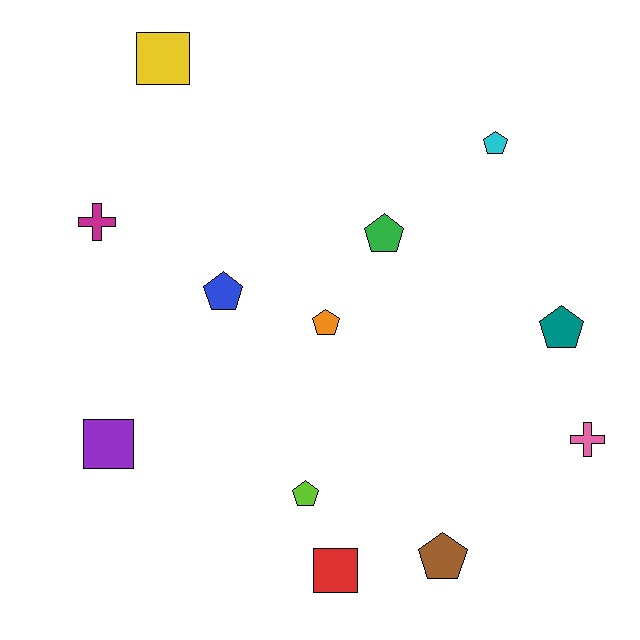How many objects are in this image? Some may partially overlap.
There are 12 objects.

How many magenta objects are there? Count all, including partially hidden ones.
There is 1 magenta object.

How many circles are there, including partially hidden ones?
There are no circles.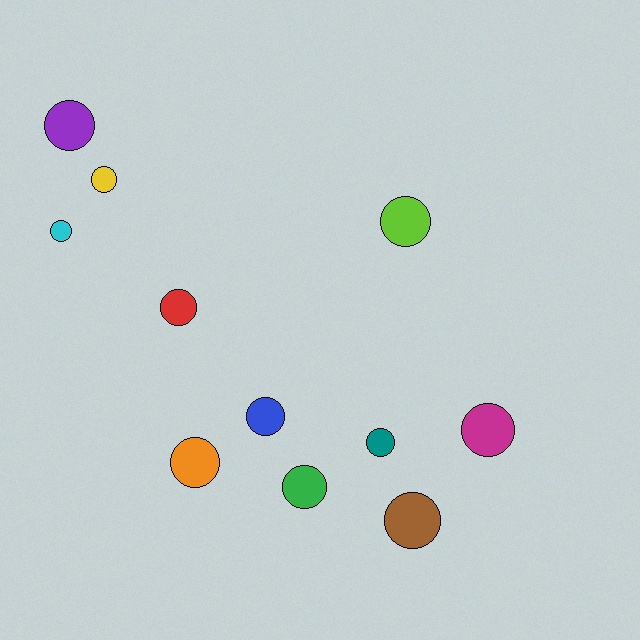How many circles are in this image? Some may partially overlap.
There are 11 circles.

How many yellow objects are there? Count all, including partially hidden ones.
There is 1 yellow object.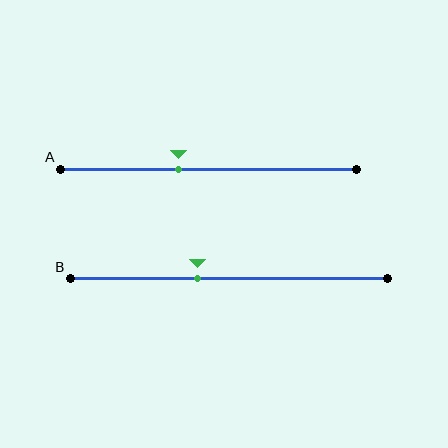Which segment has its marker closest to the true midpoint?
Segment A has its marker closest to the true midpoint.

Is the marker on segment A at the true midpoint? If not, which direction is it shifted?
No, the marker on segment A is shifted to the left by about 10% of the segment length.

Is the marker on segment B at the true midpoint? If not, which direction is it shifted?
No, the marker on segment B is shifted to the left by about 10% of the segment length.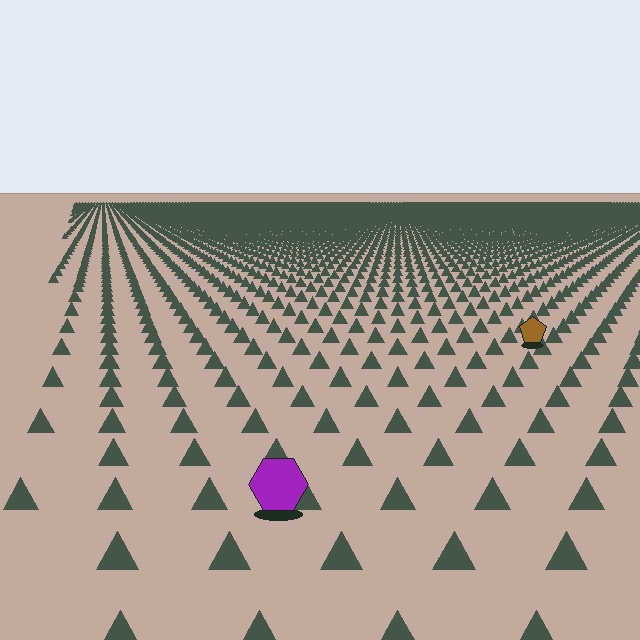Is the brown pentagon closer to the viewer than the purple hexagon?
No. The purple hexagon is closer — you can tell from the texture gradient: the ground texture is coarser near it.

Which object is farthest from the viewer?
The brown pentagon is farthest from the viewer. It appears smaller and the ground texture around it is denser.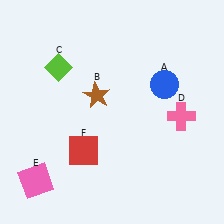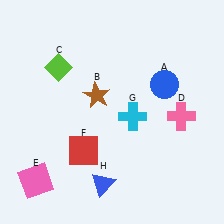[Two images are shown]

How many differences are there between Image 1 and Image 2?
There are 2 differences between the two images.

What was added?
A cyan cross (G), a blue triangle (H) were added in Image 2.